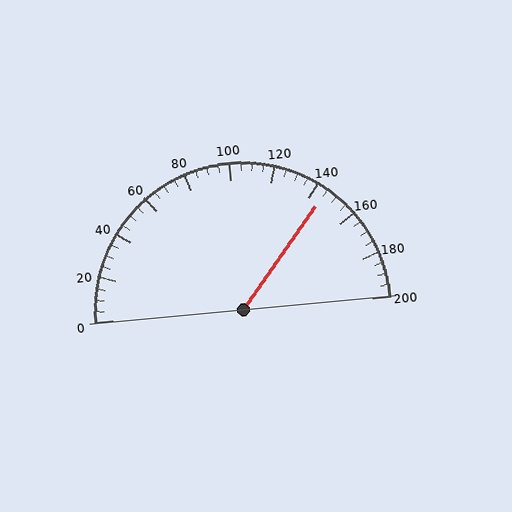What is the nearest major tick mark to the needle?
The nearest major tick mark is 140.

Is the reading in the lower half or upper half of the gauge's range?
The reading is in the upper half of the range (0 to 200).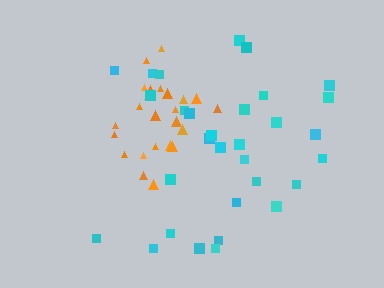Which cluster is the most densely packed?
Orange.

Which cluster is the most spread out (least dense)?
Cyan.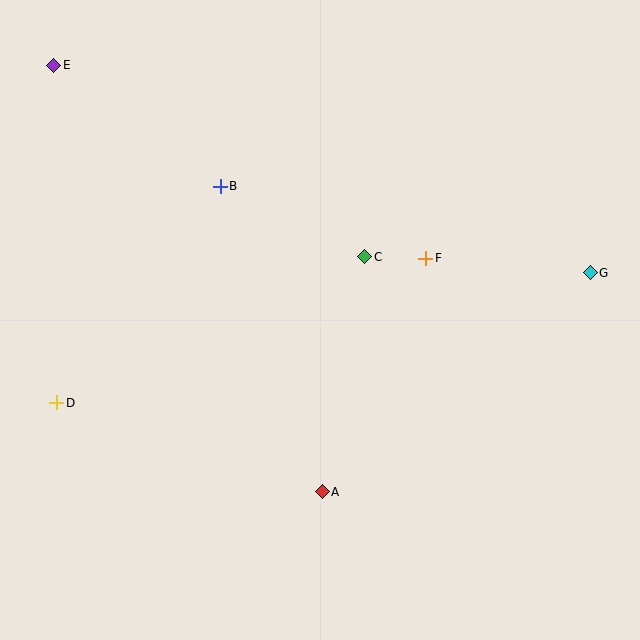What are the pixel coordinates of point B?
Point B is at (220, 186).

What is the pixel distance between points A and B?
The distance between A and B is 322 pixels.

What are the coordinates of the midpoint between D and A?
The midpoint between D and A is at (190, 447).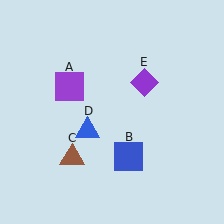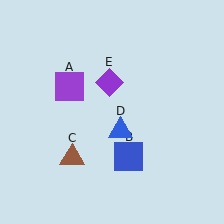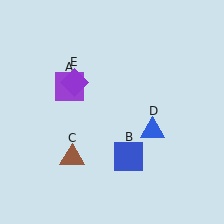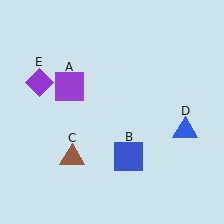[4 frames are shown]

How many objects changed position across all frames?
2 objects changed position: blue triangle (object D), purple diamond (object E).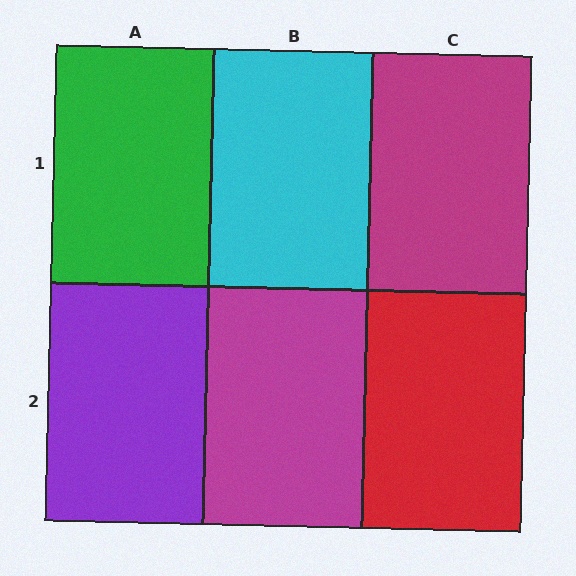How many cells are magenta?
2 cells are magenta.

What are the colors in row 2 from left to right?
Purple, magenta, red.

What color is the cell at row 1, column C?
Magenta.